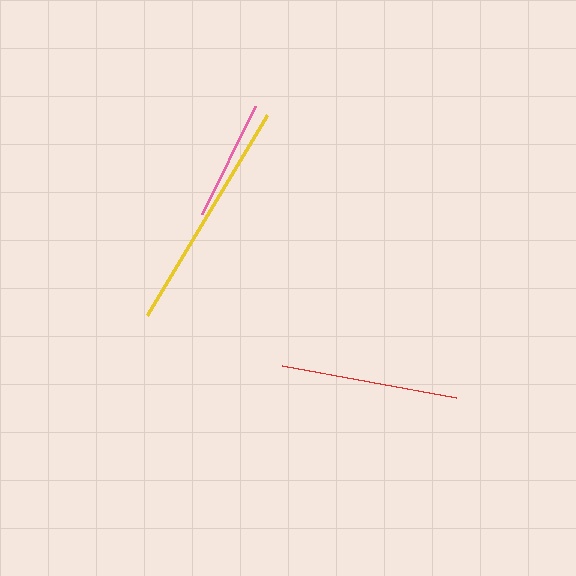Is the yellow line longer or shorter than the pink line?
The yellow line is longer than the pink line.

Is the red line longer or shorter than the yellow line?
The yellow line is longer than the red line.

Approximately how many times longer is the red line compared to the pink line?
The red line is approximately 1.5 times the length of the pink line.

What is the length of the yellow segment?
The yellow segment is approximately 233 pixels long.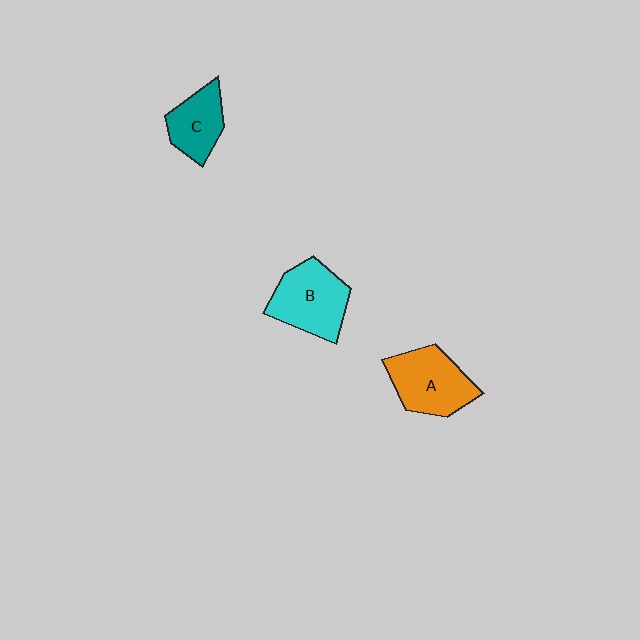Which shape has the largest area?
Shape B (cyan).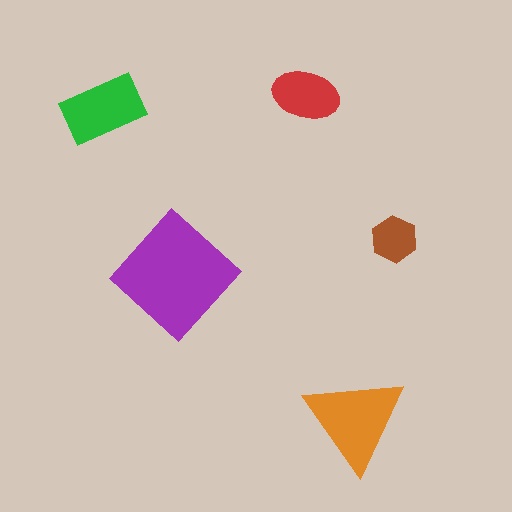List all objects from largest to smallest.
The purple diamond, the orange triangle, the green rectangle, the red ellipse, the brown hexagon.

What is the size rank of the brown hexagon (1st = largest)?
5th.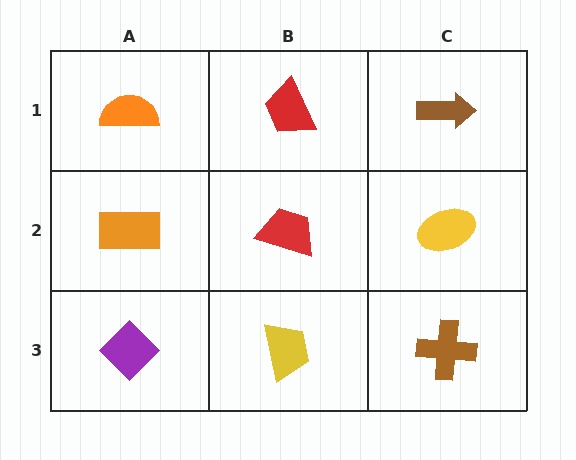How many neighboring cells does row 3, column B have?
3.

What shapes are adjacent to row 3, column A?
An orange rectangle (row 2, column A), a yellow trapezoid (row 3, column B).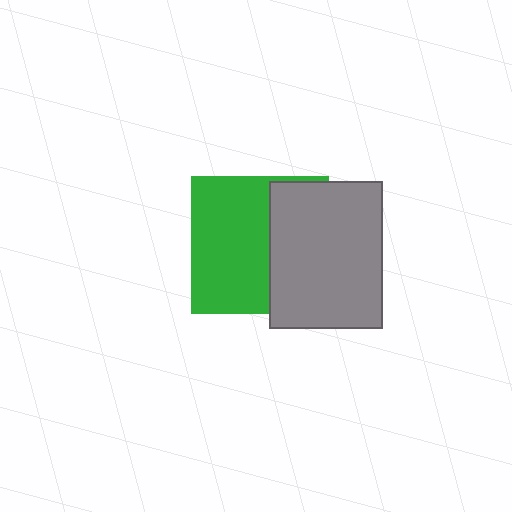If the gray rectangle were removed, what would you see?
You would see the complete green square.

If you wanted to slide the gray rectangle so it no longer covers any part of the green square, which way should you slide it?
Slide it right — that is the most direct way to separate the two shapes.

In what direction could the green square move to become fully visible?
The green square could move left. That would shift it out from behind the gray rectangle entirely.